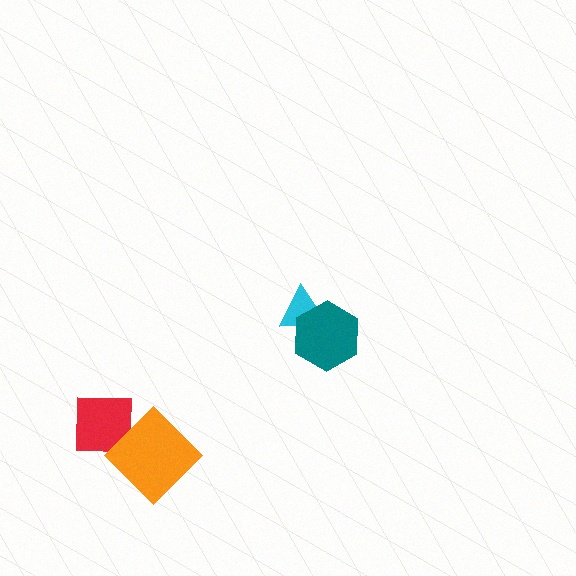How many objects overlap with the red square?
1 object overlaps with the red square.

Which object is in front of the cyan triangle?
The teal hexagon is in front of the cyan triangle.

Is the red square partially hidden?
Yes, it is partially covered by another shape.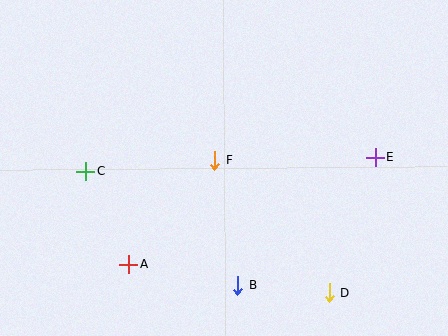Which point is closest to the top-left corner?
Point C is closest to the top-left corner.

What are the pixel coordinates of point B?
Point B is at (238, 285).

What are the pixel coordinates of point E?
Point E is at (375, 157).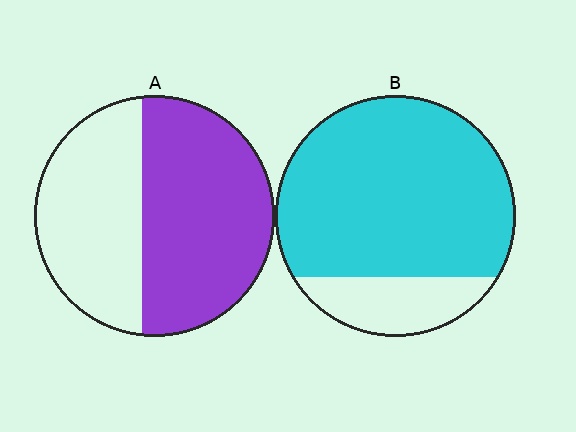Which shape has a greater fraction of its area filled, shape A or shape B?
Shape B.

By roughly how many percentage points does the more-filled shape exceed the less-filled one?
By roughly 25 percentage points (B over A).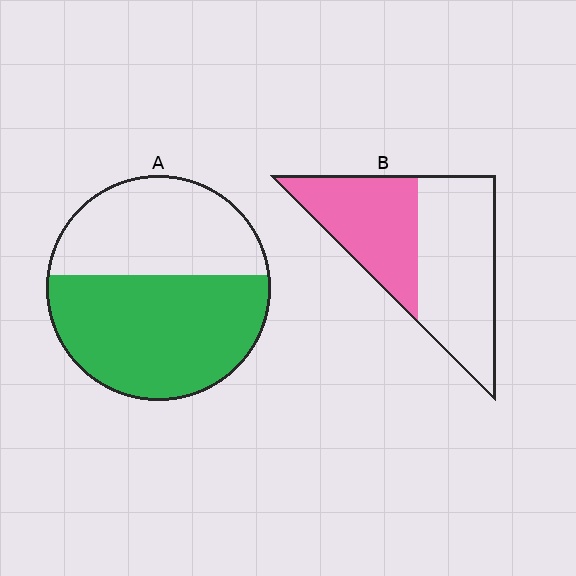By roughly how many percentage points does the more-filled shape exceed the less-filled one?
By roughly 15 percentage points (A over B).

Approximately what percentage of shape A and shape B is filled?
A is approximately 55% and B is approximately 45%.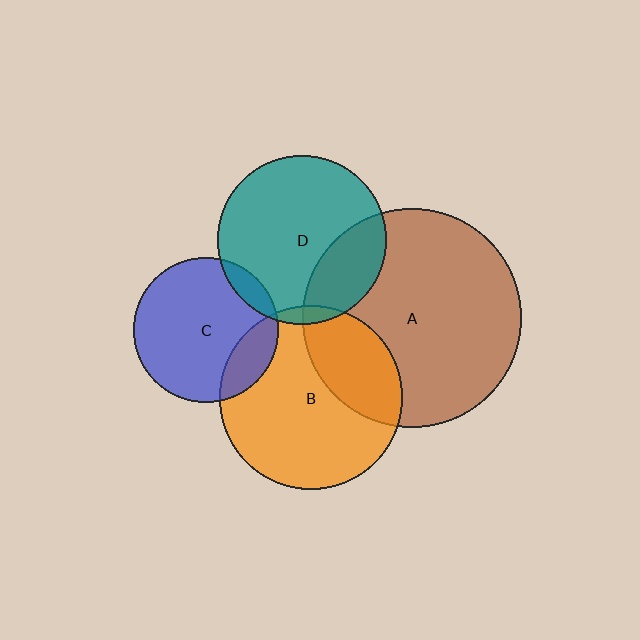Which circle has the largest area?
Circle A (brown).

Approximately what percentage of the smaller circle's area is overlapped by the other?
Approximately 15%.